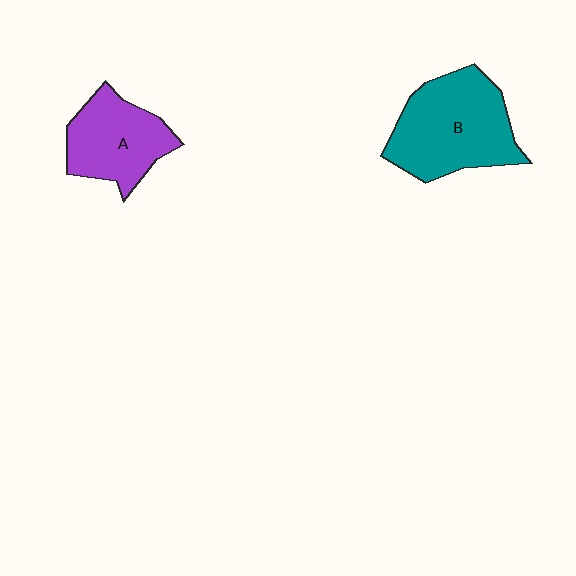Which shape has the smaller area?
Shape A (purple).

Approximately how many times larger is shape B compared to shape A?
Approximately 1.4 times.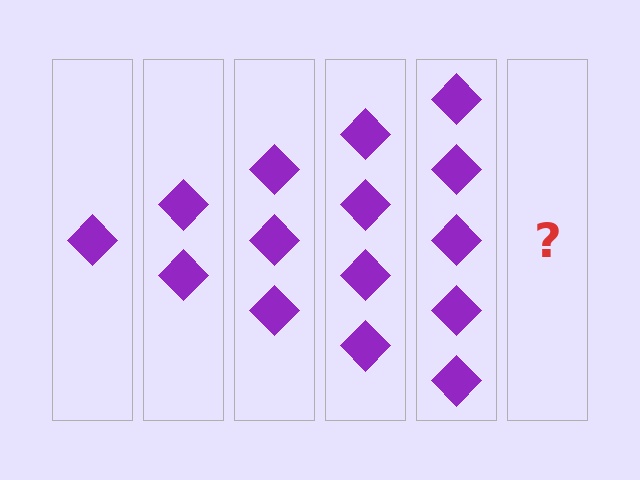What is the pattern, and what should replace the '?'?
The pattern is that each step adds one more diamond. The '?' should be 6 diamonds.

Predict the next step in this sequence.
The next step is 6 diamonds.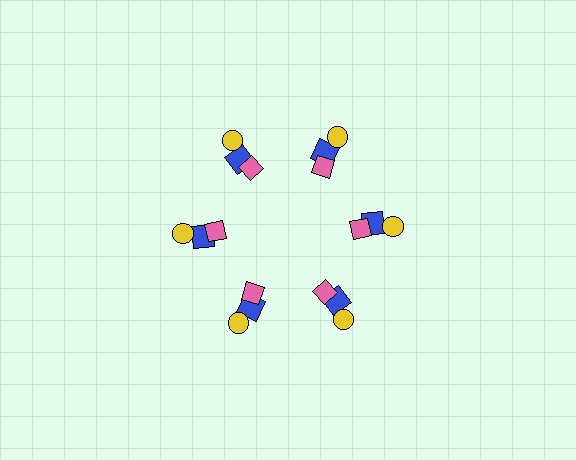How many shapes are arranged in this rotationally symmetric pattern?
There are 18 shapes, arranged in 6 groups of 3.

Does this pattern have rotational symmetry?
Yes, this pattern has 6-fold rotational symmetry. It looks the same after rotating 60 degrees around the center.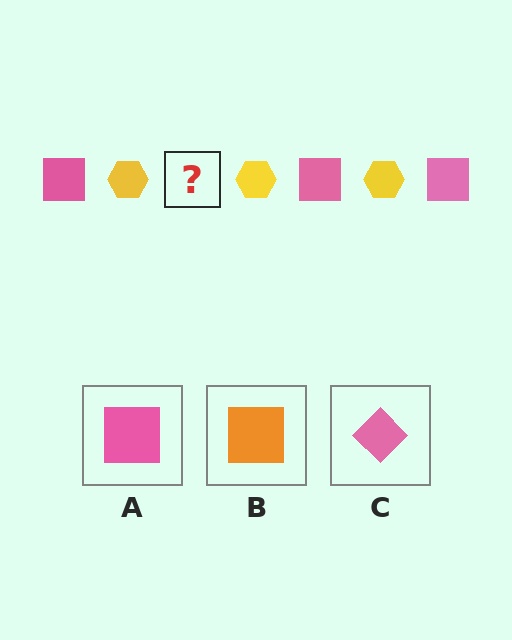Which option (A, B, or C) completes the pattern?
A.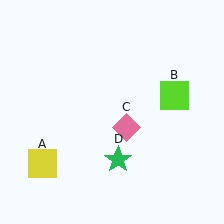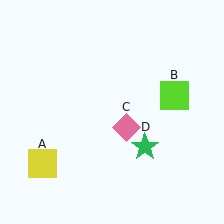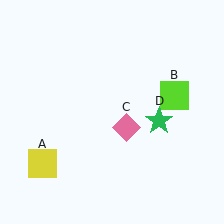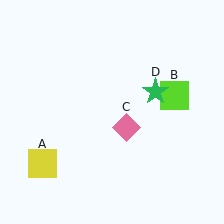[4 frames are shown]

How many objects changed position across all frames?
1 object changed position: green star (object D).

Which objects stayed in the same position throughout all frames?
Yellow square (object A) and lime square (object B) and pink diamond (object C) remained stationary.